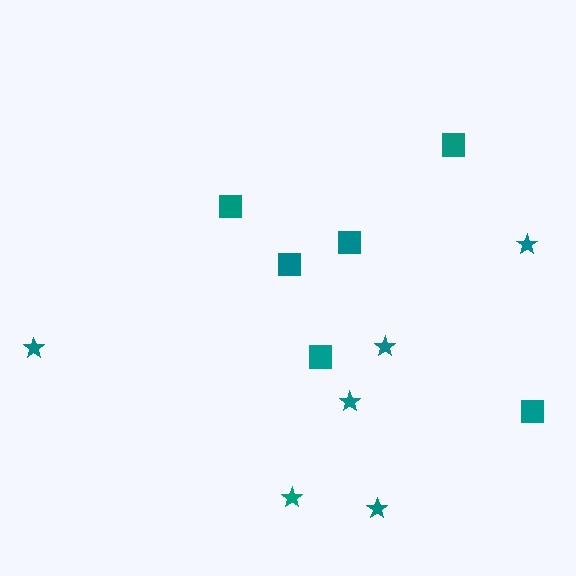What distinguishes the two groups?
There are 2 groups: one group of stars (6) and one group of squares (6).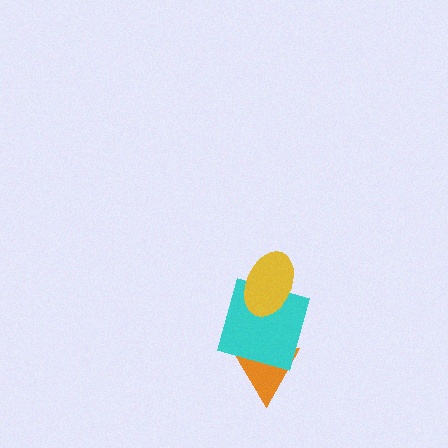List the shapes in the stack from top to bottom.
From top to bottom: the yellow ellipse, the cyan square, the orange triangle.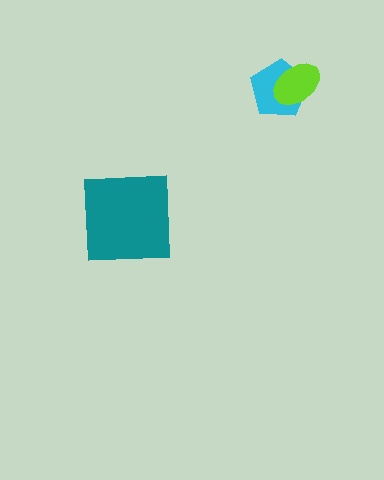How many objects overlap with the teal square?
0 objects overlap with the teal square.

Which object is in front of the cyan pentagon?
The lime ellipse is in front of the cyan pentagon.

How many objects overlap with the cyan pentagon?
1 object overlaps with the cyan pentagon.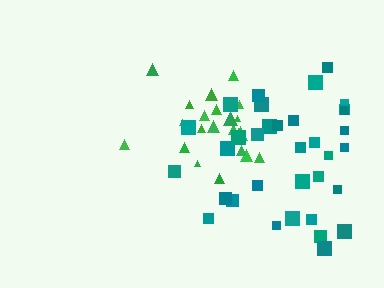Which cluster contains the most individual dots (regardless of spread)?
Teal (34).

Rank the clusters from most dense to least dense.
green, teal.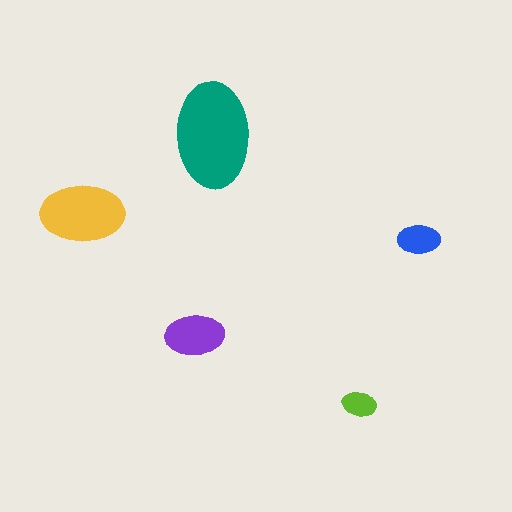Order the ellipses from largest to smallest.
the teal one, the yellow one, the purple one, the blue one, the lime one.